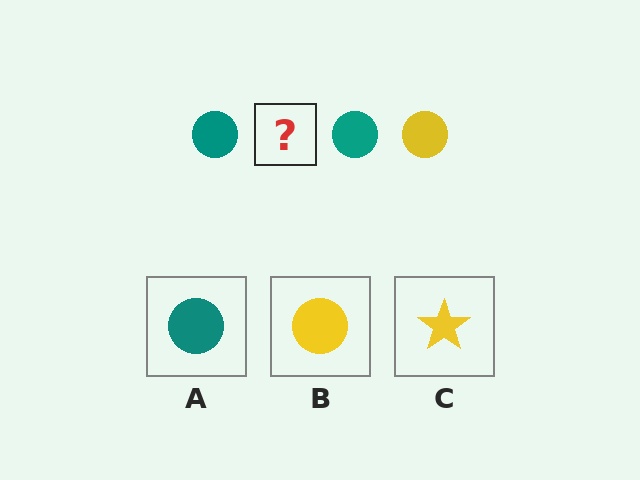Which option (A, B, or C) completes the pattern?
B.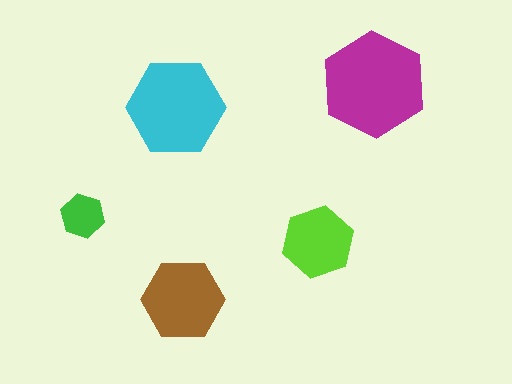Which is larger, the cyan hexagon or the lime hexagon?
The cyan one.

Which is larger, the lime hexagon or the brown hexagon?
The brown one.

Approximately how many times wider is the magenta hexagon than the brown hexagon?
About 1.5 times wider.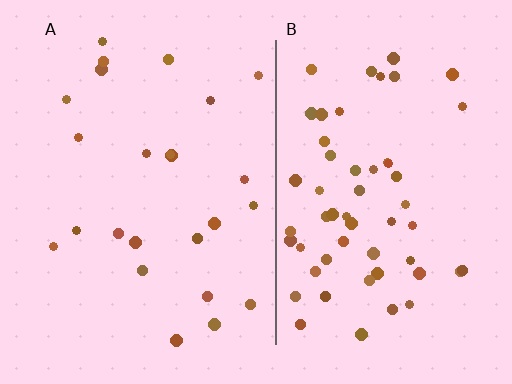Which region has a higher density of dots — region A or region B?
B (the right).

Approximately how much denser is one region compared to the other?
Approximately 2.4× — region B over region A.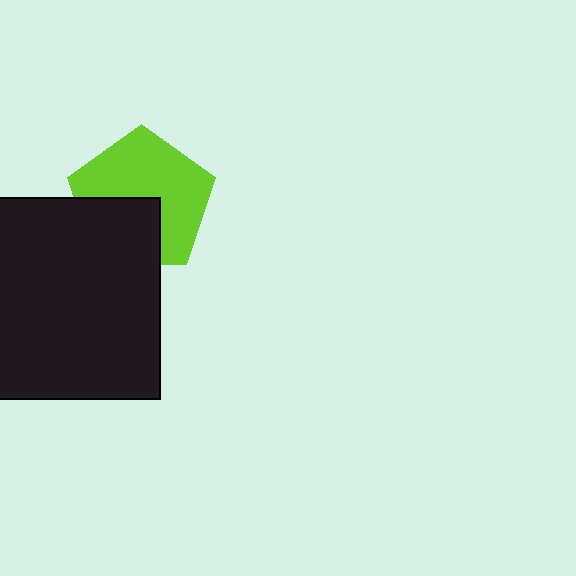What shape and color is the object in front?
The object in front is a black square.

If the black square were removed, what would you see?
You would see the complete lime pentagon.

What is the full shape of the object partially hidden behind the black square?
The partially hidden object is a lime pentagon.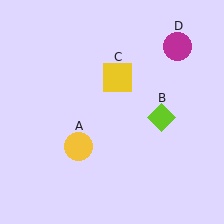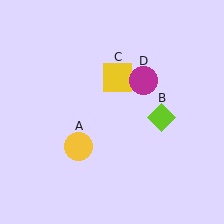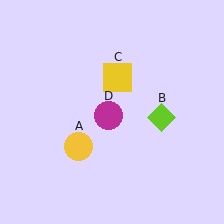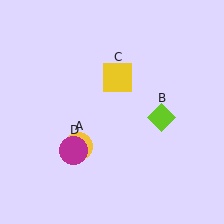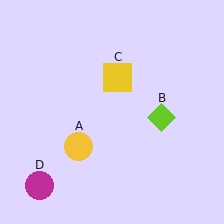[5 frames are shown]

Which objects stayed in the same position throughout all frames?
Yellow circle (object A) and lime diamond (object B) and yellow square (object C) remained stationary.